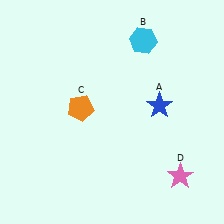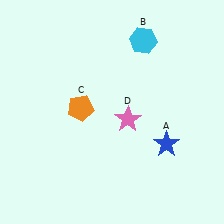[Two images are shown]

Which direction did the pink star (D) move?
The pink star (D) moved up.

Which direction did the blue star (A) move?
The blue star (A) moved down.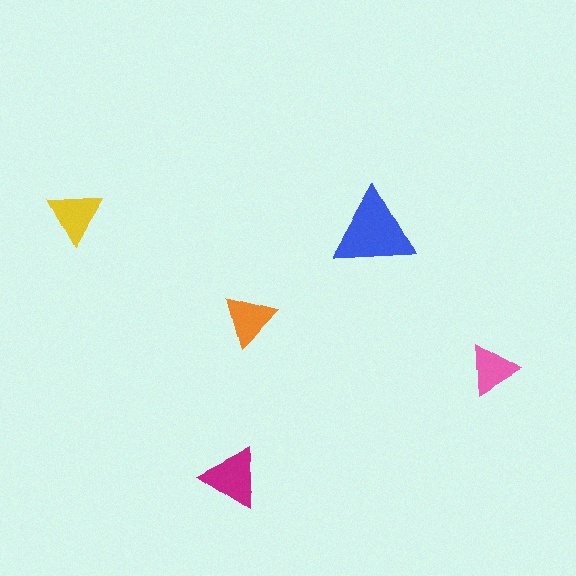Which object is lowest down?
The magenta triangle is bottommost.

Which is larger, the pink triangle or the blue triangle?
The blue one.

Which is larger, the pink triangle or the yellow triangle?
The yellow one.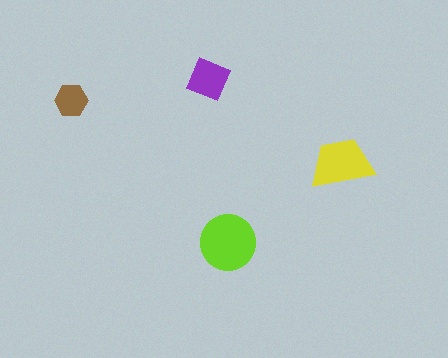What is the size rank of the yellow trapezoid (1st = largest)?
2nd.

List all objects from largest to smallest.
The lime circle, the yellow trapezoid, the purple diamond, the brown hexagon.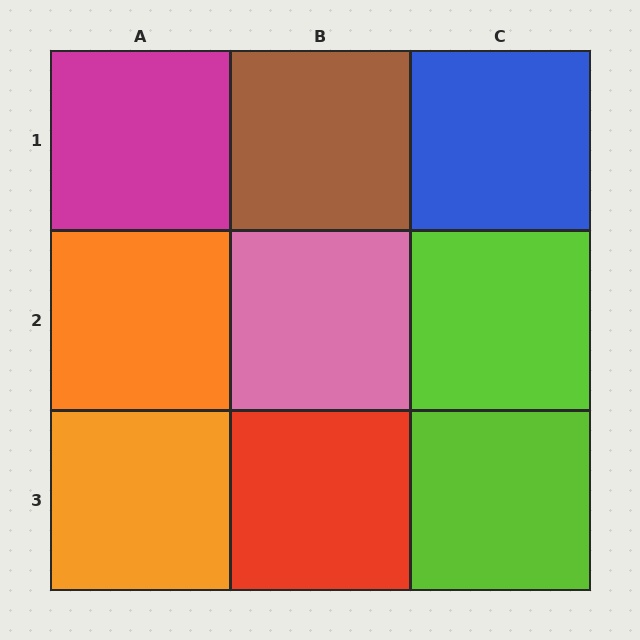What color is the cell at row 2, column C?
Lime.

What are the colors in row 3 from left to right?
Orange, red, lime.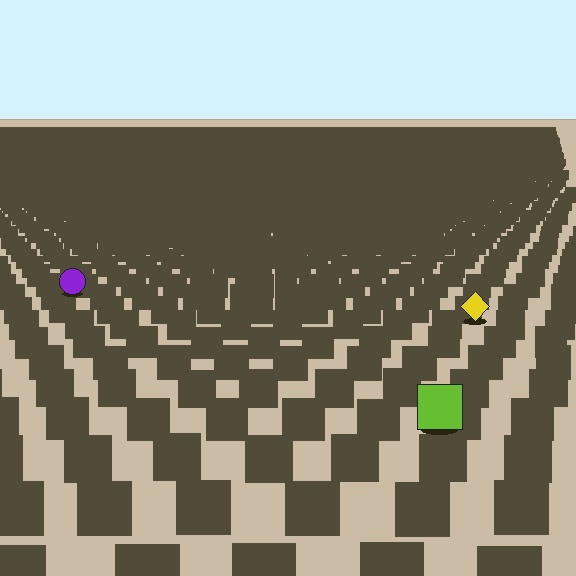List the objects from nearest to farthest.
From nearest to farthest: the lime square, the yellow diamond, the purple circle.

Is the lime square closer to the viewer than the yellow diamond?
Yes. The lime square is closer — you can tell from the texture gradient: the ground texture is coarser near it.